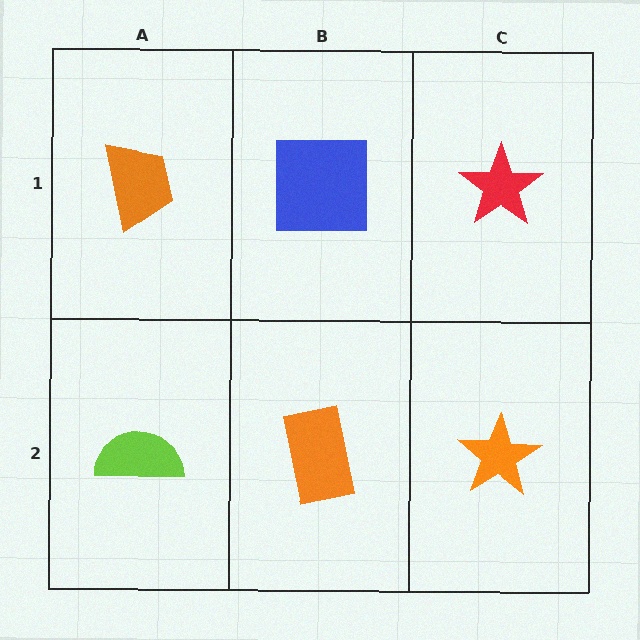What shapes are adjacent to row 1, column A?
A lime semicircle (row 2, column A), a blue square (row 1, column B).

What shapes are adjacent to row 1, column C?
An orange star (row 2, column C), a blue square (row 1, column B).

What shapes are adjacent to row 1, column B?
An orange rectangle (row 2, column B), an orange trapezoid (row 1, column A), a red star (row 1, column C).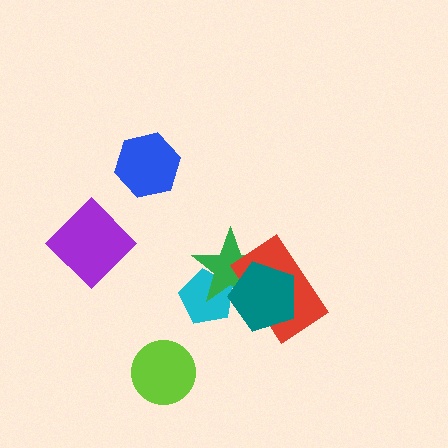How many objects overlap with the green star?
3 objects overlap with the green star.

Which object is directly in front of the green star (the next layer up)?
The red rectangle is directly in front of the green star.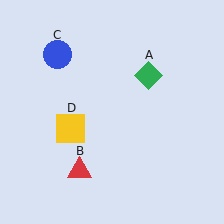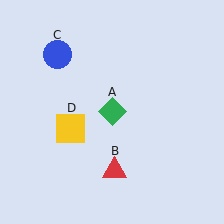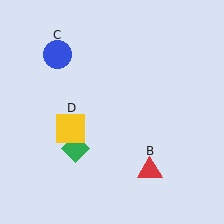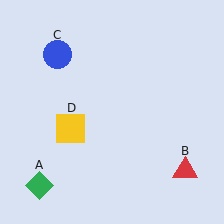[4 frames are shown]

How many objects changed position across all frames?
2 objects changed position: green diamond (object A), red triangle (object B).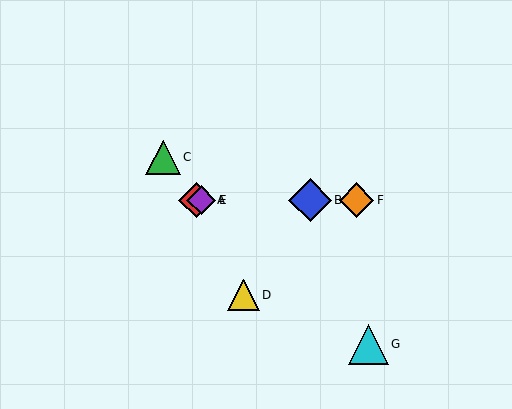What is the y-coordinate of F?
Object F is at y≈200.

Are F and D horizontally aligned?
No, F is at y≈200 and D is at y≈295.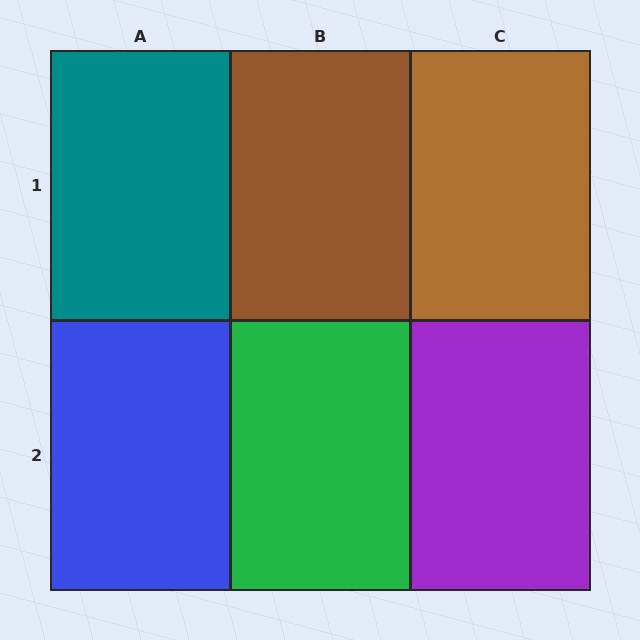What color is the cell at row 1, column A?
Teal.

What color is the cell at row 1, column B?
Brown.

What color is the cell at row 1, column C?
Brown.